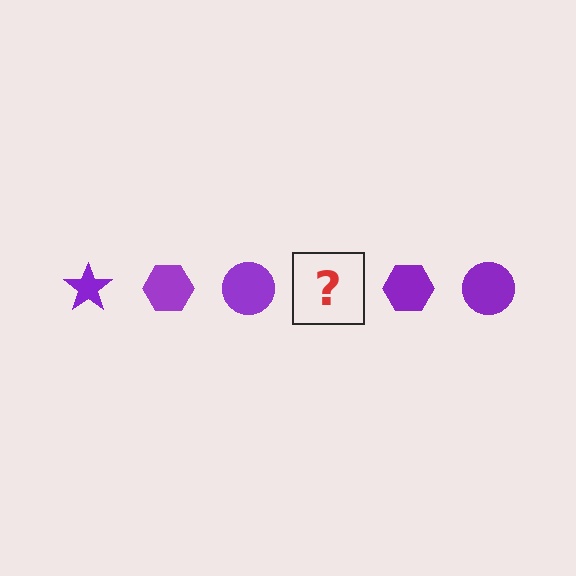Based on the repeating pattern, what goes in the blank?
The blank should be a purple star.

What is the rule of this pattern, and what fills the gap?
The rule is that the pattern cycles through star, hexagon, circle shapes in purple. The gap should be filled with a purple star.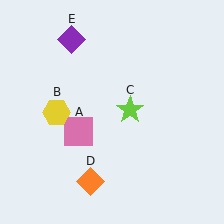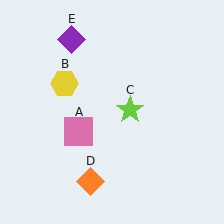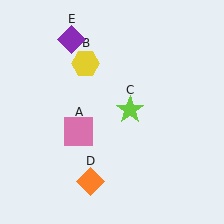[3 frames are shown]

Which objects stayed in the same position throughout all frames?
Pink square (object A) and lime star (object C) and orange diamond (object D) and purple diamond (object E) remained stationary.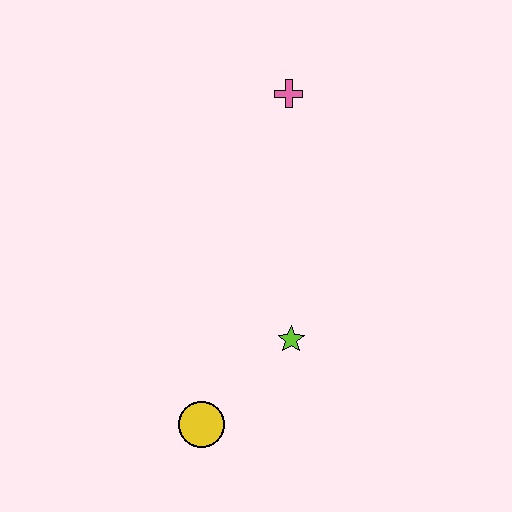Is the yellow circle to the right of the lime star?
No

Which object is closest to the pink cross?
The lime star is closest to the pink cross.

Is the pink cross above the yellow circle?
Yes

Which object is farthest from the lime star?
The pink cross is farthest from the lime star.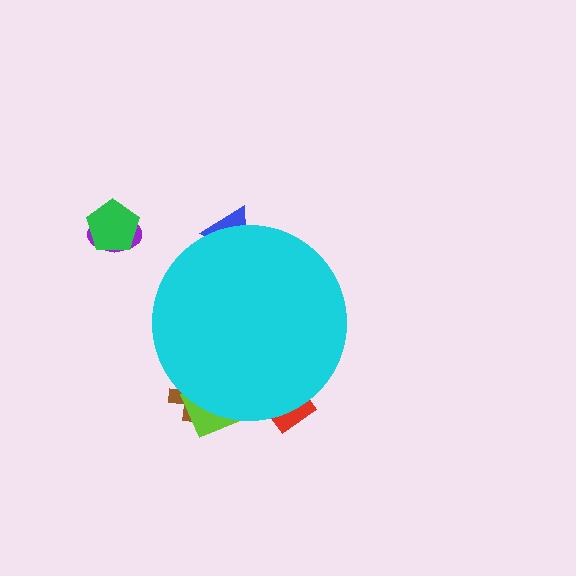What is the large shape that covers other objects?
A cyan circle.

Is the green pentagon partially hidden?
No, the green pentagon is fully visible.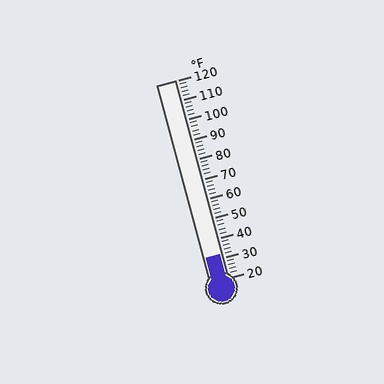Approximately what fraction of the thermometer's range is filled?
The thermometer is filled to approximately 10% of its range.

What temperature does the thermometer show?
The thermometer shows approximately 32°F.